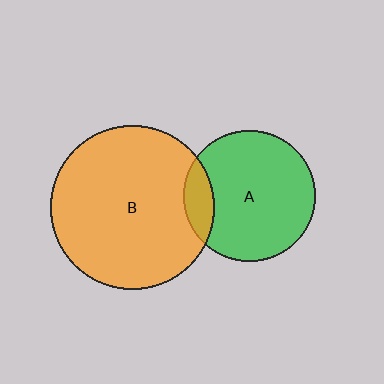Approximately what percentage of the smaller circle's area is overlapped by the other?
Approximately 15%.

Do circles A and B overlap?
Yes.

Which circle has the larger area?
Circle B (orange).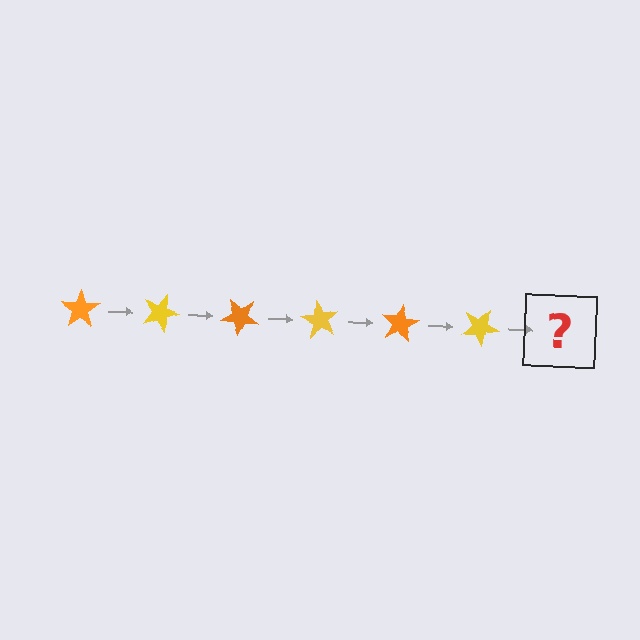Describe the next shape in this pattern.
It should be an orange star, rotated 120 degrees from the start.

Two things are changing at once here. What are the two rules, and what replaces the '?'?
The two rules are that it rotates 20 degrees each step and the color cycles through orange and yellow. The '?' should be an orange star, rotated 120 degrees from the start.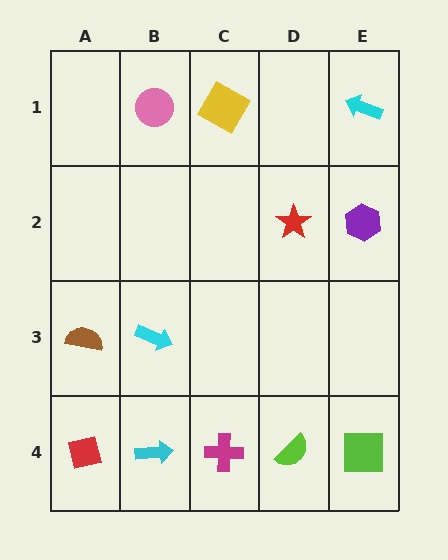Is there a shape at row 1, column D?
No, that cell is empty.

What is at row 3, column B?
A cyan arrow.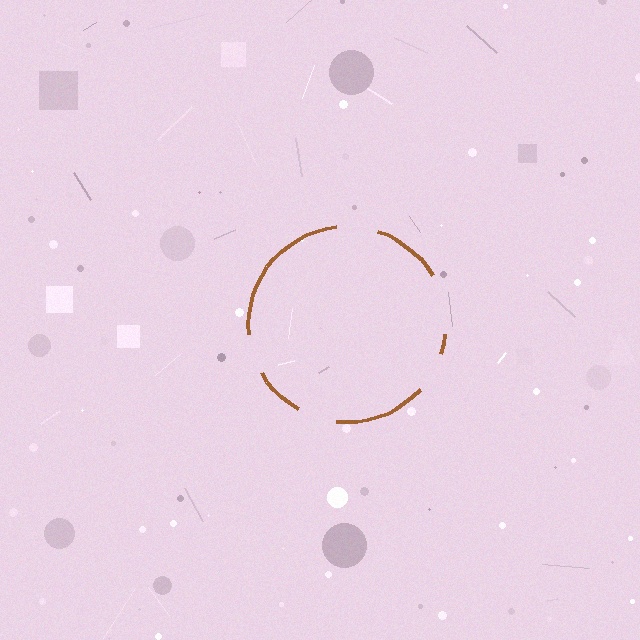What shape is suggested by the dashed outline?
The dashed outline suggests a circle.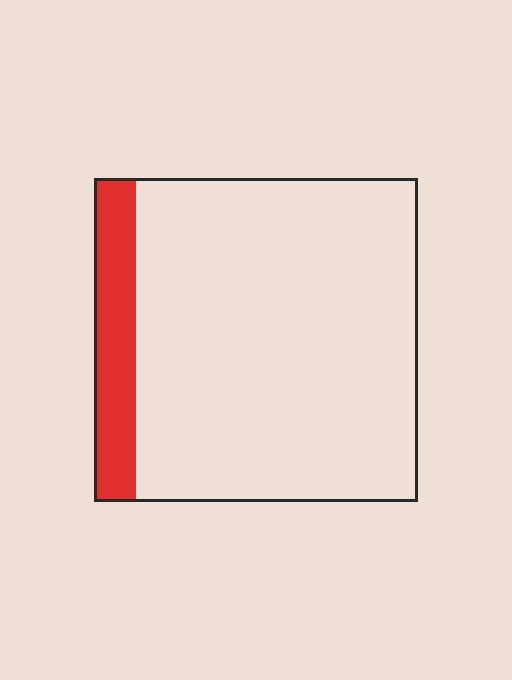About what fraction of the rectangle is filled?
About one eighth (1/8).